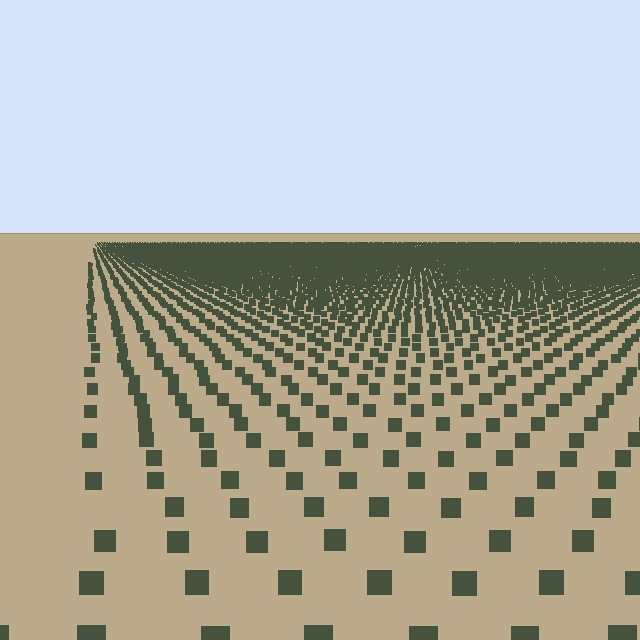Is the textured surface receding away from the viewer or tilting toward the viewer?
The surface is receding away from the viewer. Texture elements get smaller and denser toward the top.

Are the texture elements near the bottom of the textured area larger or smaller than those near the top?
Larger. Near the bottom, elements are closer to the viewer and appear at a bigger on-screen size.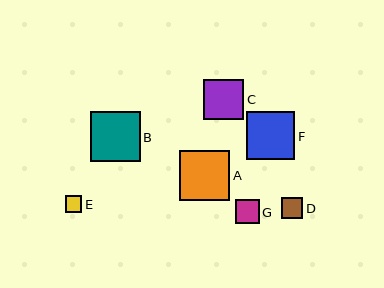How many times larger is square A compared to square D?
Square A is approximately 2.3 times the size of square D.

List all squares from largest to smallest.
From largest to smallest: B, A, F, C, G, D, E.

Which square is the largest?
Square B is the largest with a size of approximately 50 pixels.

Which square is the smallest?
Square E is the smallest with a size of approximately 16 pixels.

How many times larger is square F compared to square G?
Square F is approximately 2.0 times the size of square G.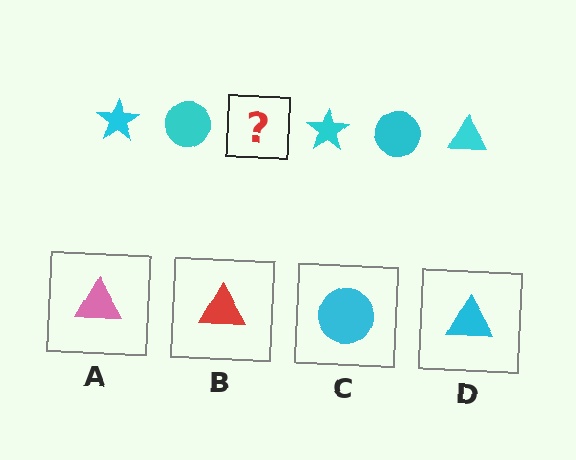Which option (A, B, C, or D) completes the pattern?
D.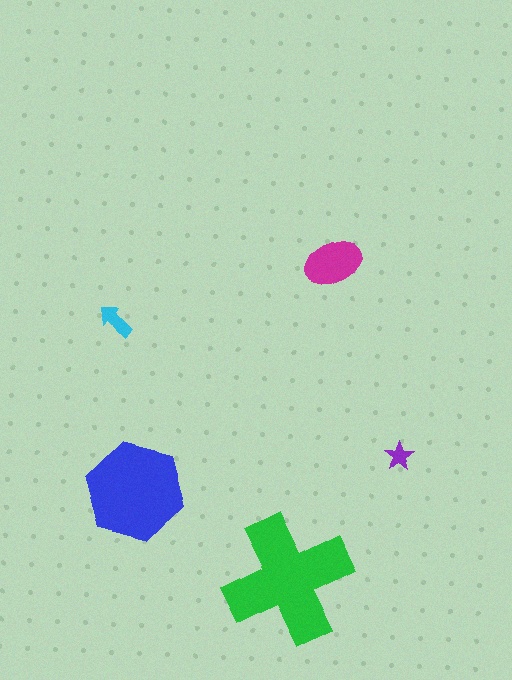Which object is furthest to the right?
The purple star is rightmost.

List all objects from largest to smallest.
The green cross, the blue hexagon, the magenta ellipse, the cyan arrow, the purple star.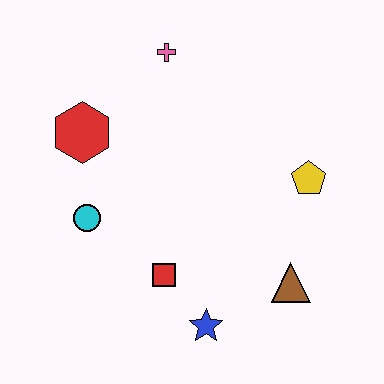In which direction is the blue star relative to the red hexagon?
The blue star is below the red hexagon.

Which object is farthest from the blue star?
The pink cross is farthest from the blue star.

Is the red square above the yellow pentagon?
No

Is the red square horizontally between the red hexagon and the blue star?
Yes